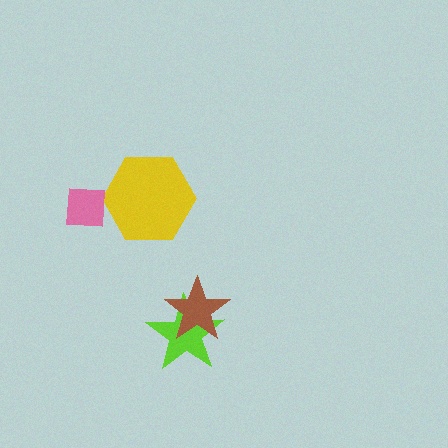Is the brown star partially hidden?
No, no other shape covers it.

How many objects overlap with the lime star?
1 object overlaps with the lime star.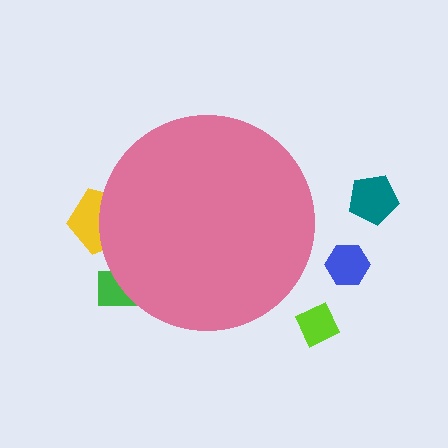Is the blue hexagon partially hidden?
No, the blue hexagon is fully visible.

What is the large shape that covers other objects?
A pink circle.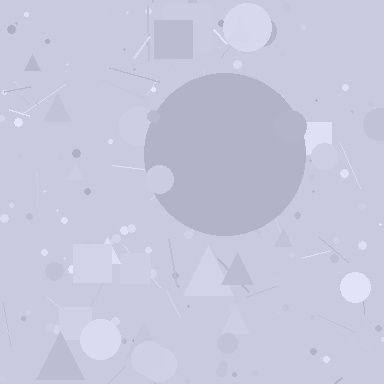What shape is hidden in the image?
A circle is hidden in the image.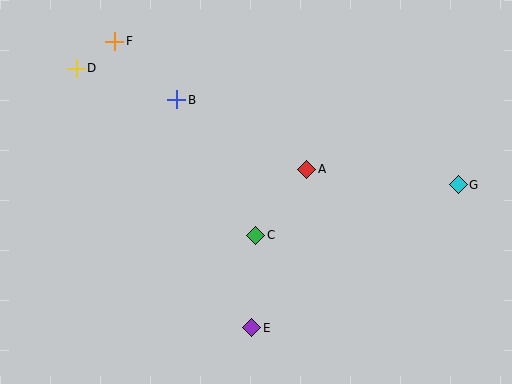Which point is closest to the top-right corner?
Point G is closest to the top-right corner.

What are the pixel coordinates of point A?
Point A is at (307, 169).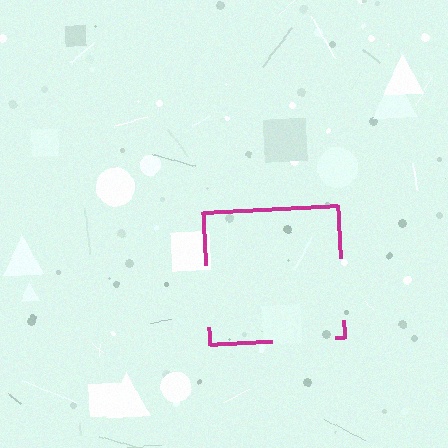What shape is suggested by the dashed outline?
The dashed outline suggests a square.